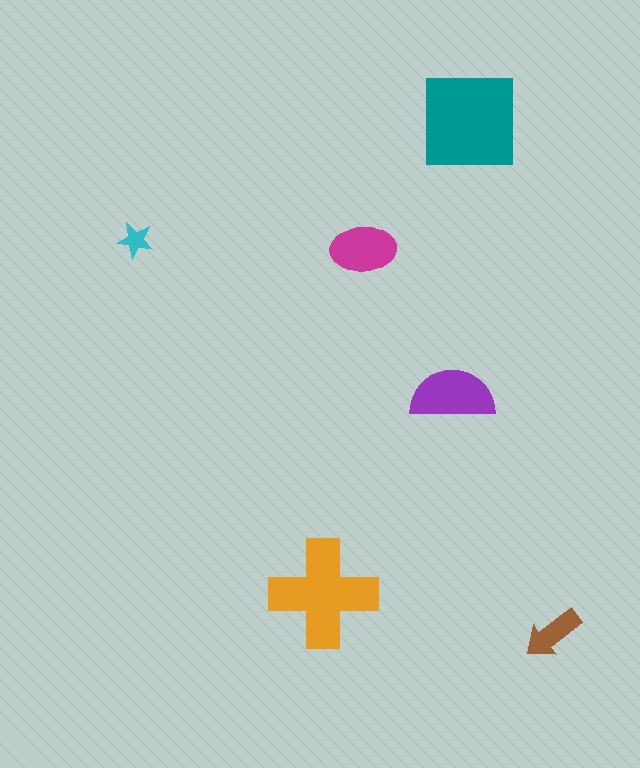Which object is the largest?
The teal square.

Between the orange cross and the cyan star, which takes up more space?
The orange cross.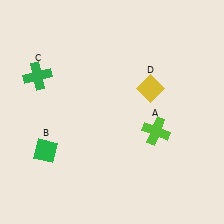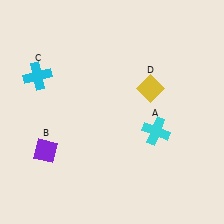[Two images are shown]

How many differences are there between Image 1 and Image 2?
There are 3 differences between the two images.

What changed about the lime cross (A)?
In Image 1, A is lime. In Image 2, it changed to cyan.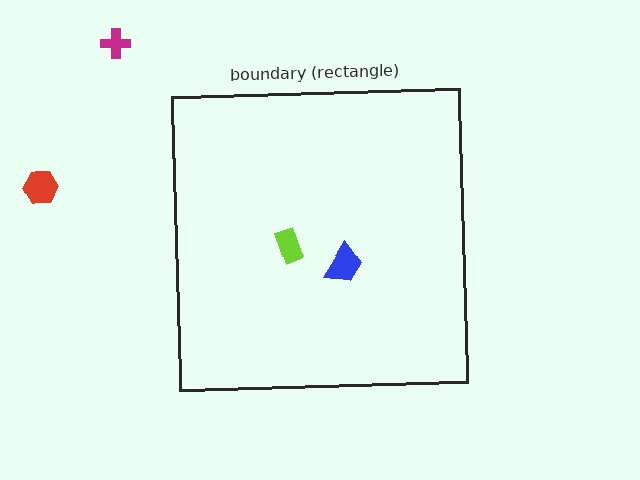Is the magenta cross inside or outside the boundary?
Outside.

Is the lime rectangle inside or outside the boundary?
Inside.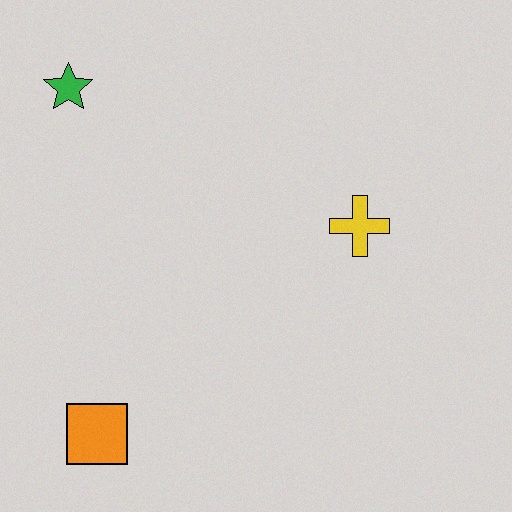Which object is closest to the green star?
The yellow cross is closest to the green star.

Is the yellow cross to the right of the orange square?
Yes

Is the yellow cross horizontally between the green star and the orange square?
No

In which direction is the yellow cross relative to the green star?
The yellow cross is to the right of the green star.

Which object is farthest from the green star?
The orange square is farthest from the green star.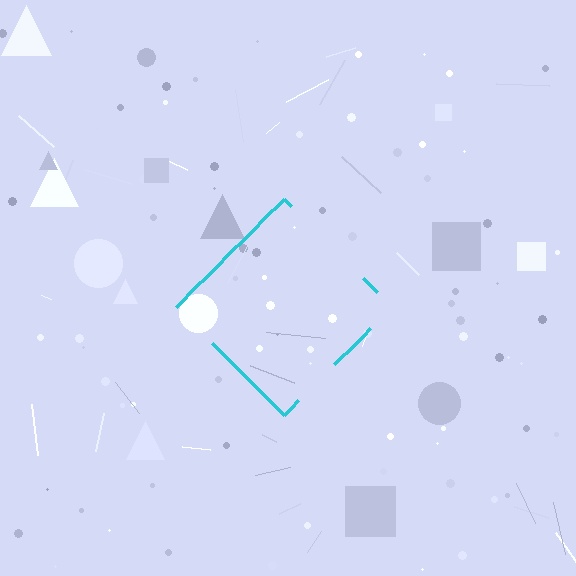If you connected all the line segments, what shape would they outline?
They would outline a diamond.